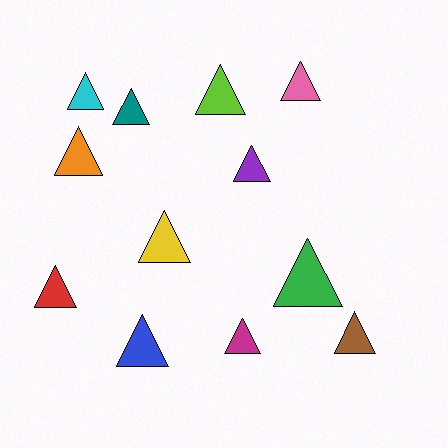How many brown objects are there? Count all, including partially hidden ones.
There is 1 brown object.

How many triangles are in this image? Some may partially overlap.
There are 12 triangles.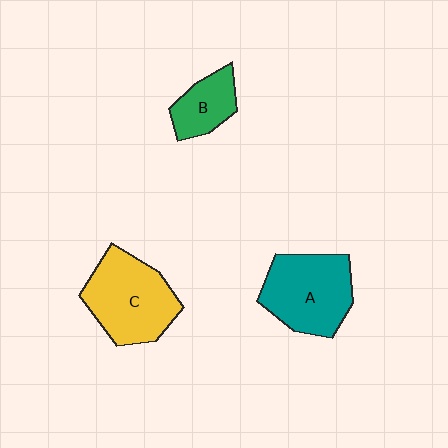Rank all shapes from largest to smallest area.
From largest to smallest: C (yellow), A (teal), B (green).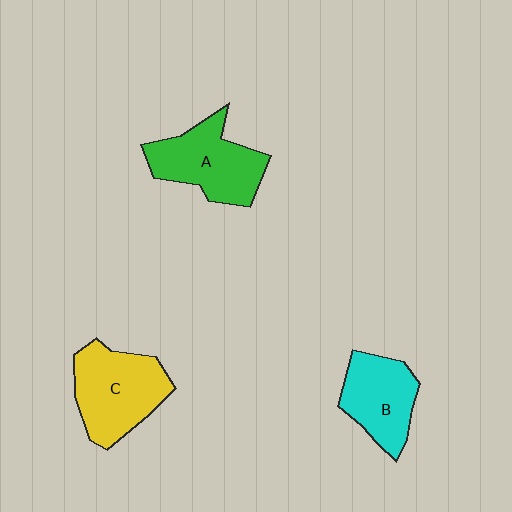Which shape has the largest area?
Shape C (yellow).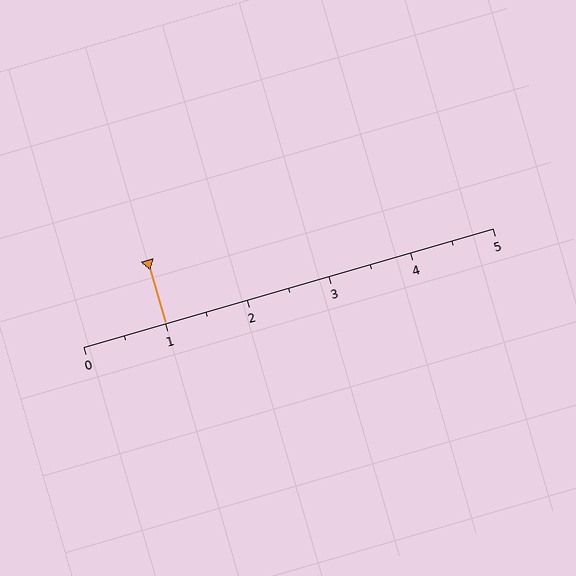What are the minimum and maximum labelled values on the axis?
The axis runs from 0 to 5.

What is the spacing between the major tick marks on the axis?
The major ticks are spaced 1 apart.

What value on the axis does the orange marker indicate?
The marker indicates approximately 1.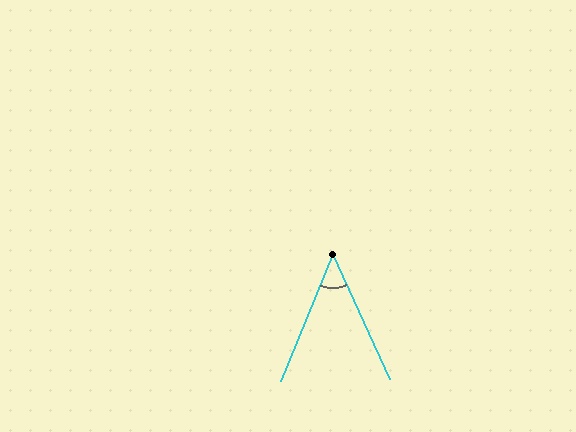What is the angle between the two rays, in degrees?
Approximately 47 degrees.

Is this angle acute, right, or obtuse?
It is acute.